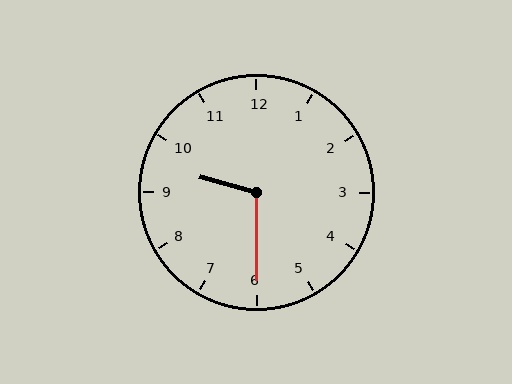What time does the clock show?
9:30.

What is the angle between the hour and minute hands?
Approximately 105 degrees.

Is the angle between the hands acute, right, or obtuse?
It is obtuse.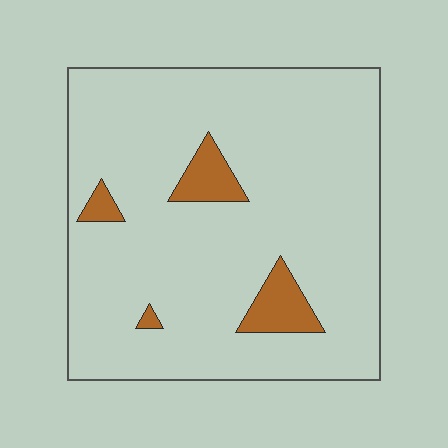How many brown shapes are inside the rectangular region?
4.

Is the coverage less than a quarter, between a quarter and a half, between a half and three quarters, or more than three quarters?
Less than a quarter.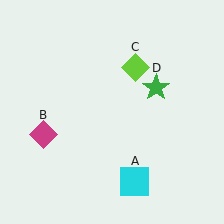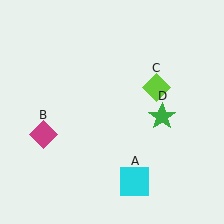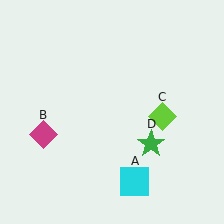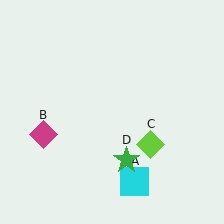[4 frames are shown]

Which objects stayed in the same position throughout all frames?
Cyan square (object A) and magenta diamond (object B) remained stationary.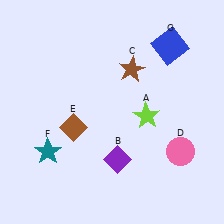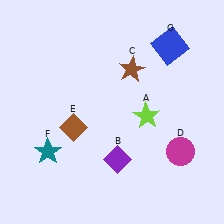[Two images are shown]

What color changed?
The circle (D) changed from pink in Image 1 to magenta in Image 2.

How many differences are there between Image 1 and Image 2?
There is 1 difference between the two images.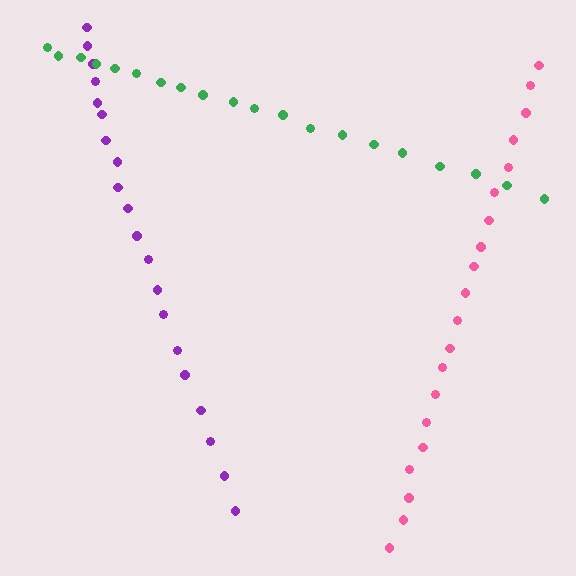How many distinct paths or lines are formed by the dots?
There are 3 distinct paths.